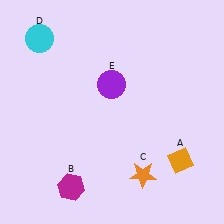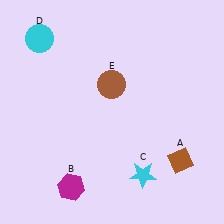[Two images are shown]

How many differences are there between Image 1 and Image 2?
There are 3 differences between the two images.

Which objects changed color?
A changed from orange to brown. C changed from orange to cyan. E changed from purple to brown.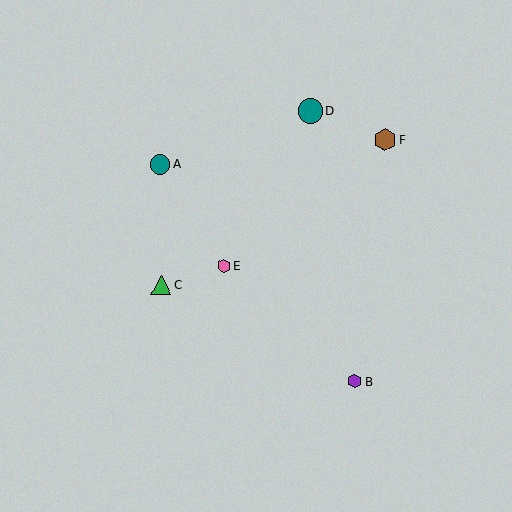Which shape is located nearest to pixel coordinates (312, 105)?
The teal circle (labeled D) at (310, 111) is nearest to that location.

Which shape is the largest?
The teal circle (labeled D) is the largest.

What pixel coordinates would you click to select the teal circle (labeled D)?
Click at (310, 111) to select the teal circle D.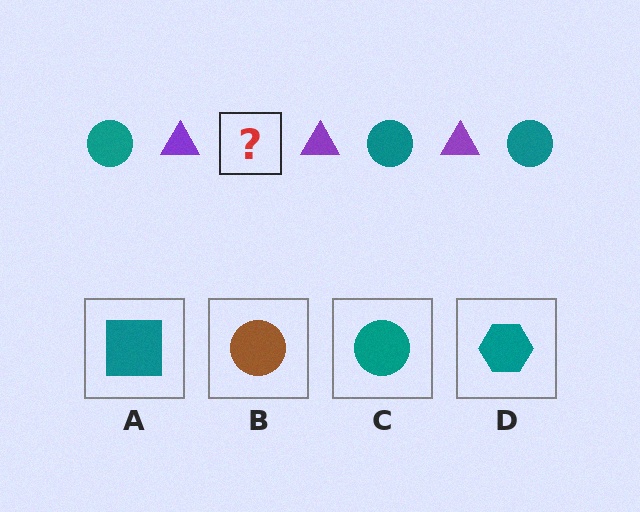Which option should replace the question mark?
Option C.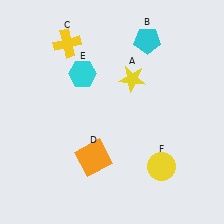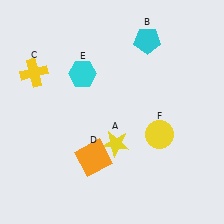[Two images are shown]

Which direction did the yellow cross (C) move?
The yellow cross (C) moved left.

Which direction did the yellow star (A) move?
The yellow star (A) moved down.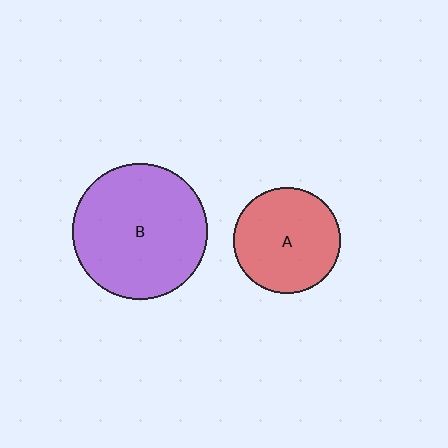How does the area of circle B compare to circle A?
Approximately 1.6 times.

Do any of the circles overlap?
No, none of the circles overlap.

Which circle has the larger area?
Circle B (purple).